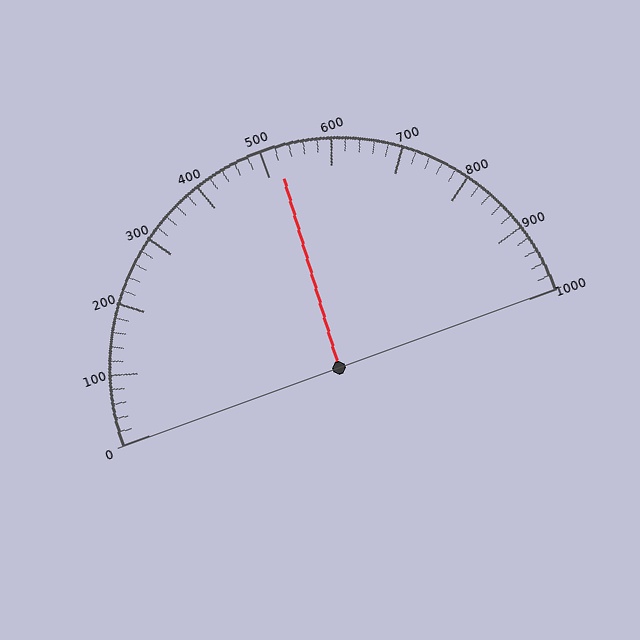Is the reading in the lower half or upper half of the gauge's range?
The reading is in the upper half of the range (0 to 1000).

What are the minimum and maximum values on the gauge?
The gauge ranges from 0 to 1000.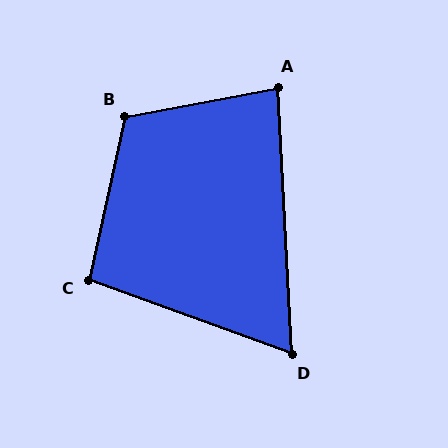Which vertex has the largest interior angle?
B, at approximately 113 degrees.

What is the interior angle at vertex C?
Approximately 98 degrees (obtuse).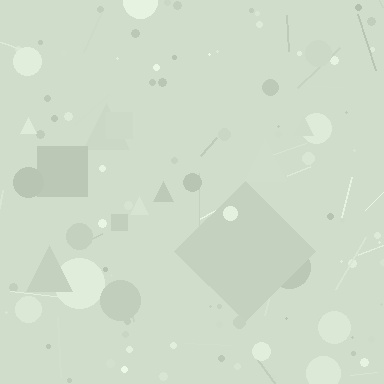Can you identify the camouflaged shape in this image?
The camouflaged shape is a diamond.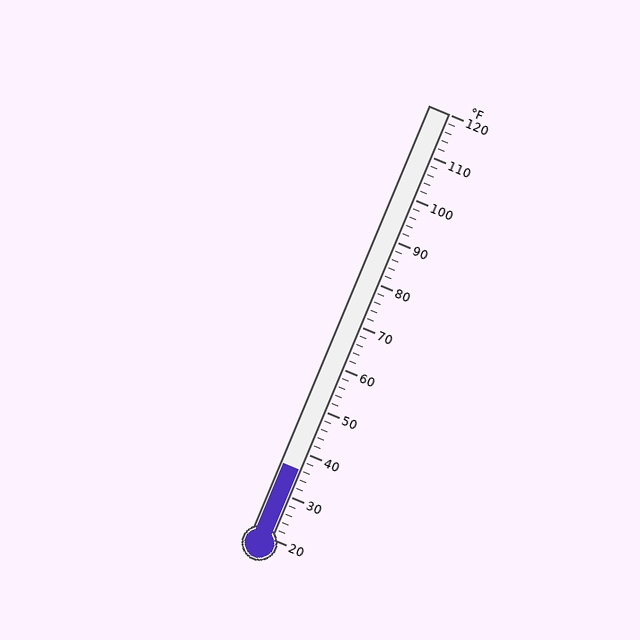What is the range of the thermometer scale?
The thermometer scale ranges from 20°F to 120°F.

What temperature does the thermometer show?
The thermometer shows approximately 36°F.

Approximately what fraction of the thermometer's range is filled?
The thermometer is filled to approximately 15% of its range.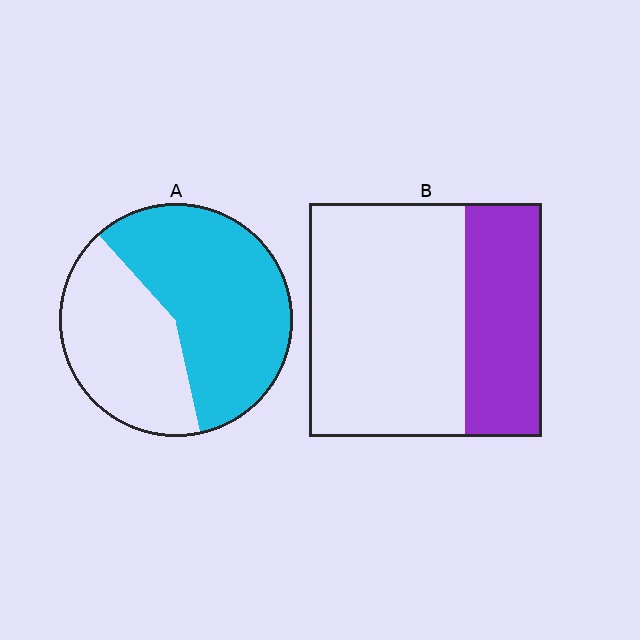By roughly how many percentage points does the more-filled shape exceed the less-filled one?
By roughly 25 percentage points (A over B).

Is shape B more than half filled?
No.